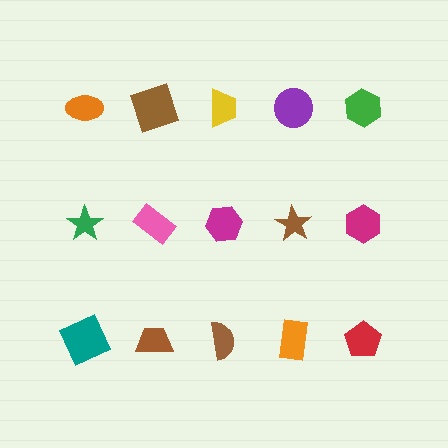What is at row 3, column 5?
A red pentagon.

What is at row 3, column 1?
A teal square.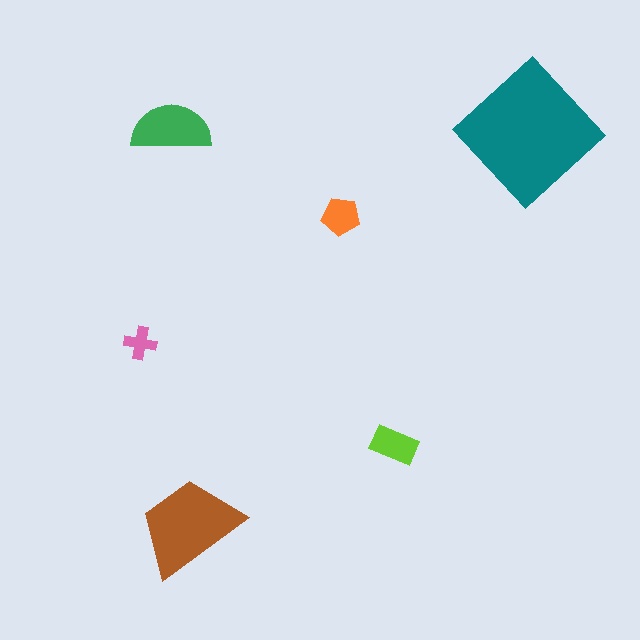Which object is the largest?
The teal diamond.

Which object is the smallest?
The pink cross.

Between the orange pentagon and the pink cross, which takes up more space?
The orange pentagon.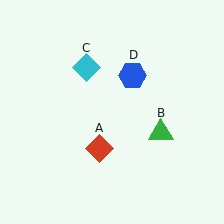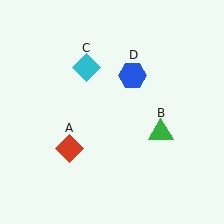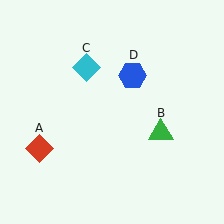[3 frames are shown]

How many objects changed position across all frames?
1 object changed position: red diamond (object A).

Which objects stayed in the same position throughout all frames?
Green triangle (object B) and cyan diamond (object C) and blue hexagon (object D) remained stationary.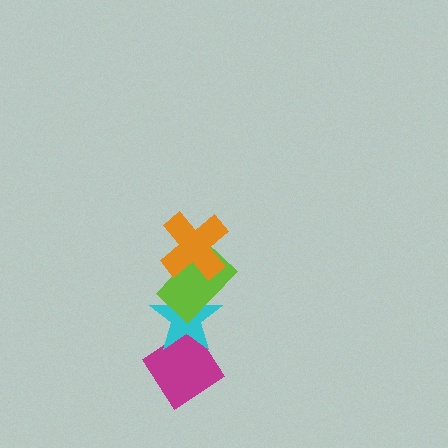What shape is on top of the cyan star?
The lime rectangle is on top of the cyan star.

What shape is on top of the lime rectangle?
The orange cross is on top of the lime rectangle.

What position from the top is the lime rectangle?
The lime rectangle is 2nd from the top.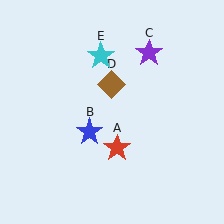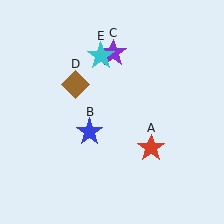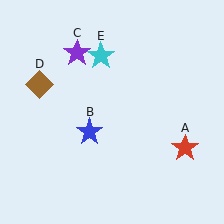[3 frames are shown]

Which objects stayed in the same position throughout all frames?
Blue star (object B) and cyan star (object E) remained stationary.